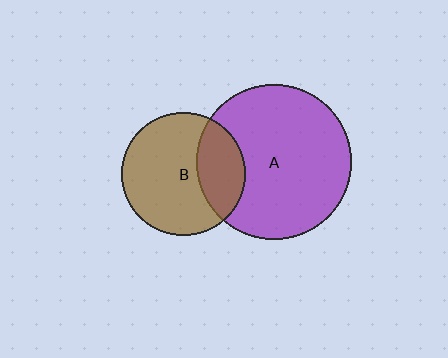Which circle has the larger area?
Circle A (purple).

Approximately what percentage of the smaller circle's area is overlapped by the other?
Approximately 30%.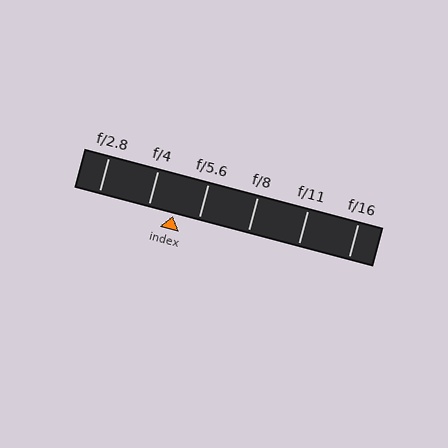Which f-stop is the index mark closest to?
The index mark is closest to f/5.6.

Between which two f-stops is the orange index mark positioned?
The index mark is between f/4 and f/5.6.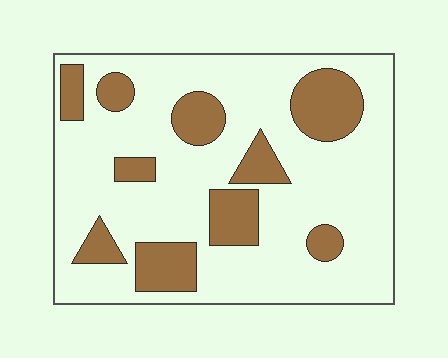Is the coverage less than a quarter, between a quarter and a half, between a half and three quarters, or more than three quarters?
Less than a quarter.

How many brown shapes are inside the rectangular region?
10.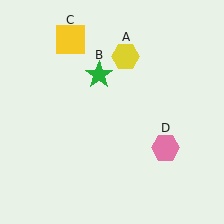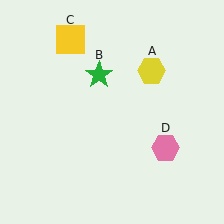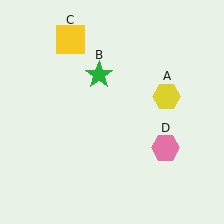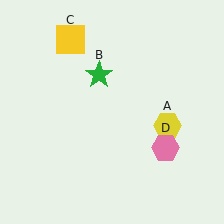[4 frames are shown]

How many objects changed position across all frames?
1 object changed position: yellow hexagon (object A).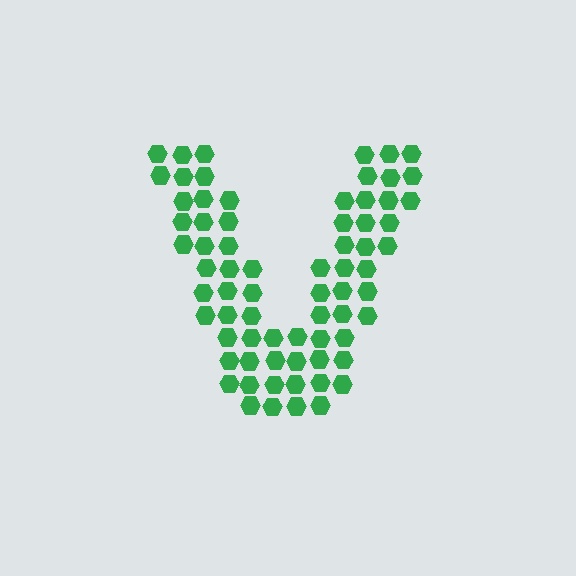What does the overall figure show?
The overall figure shows the letter V.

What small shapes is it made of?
It is made of small hexagons.